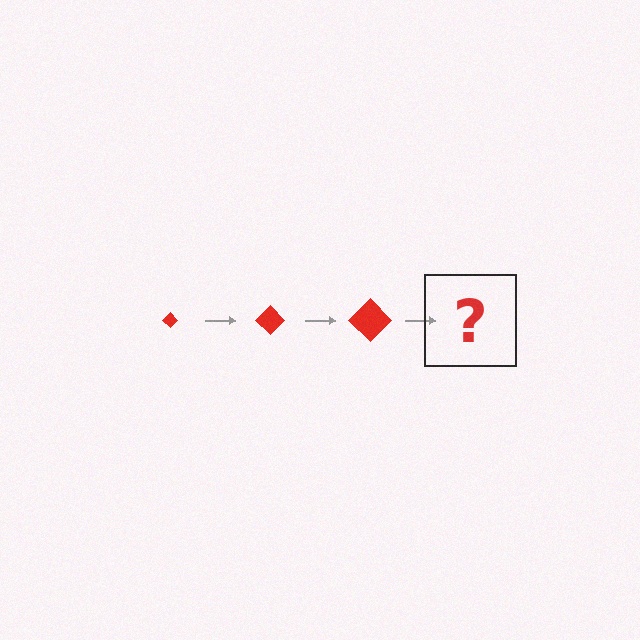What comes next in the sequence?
The next element should be a red diamond, larger than the previous one.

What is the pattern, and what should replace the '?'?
The pattern is that the diamond gets progressively larger each step. The '?' should be a red diamond, larger than the previous one.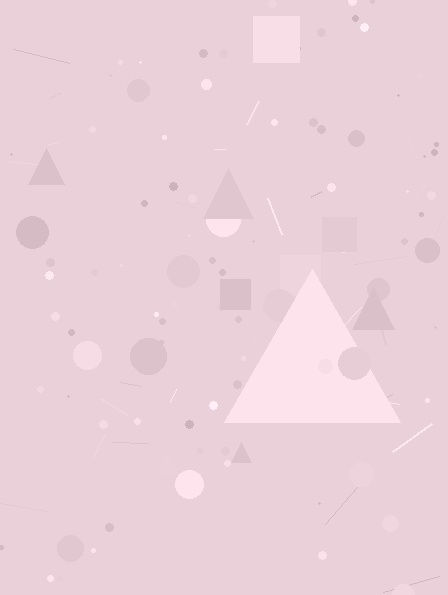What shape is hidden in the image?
A triangle is hidden in the image.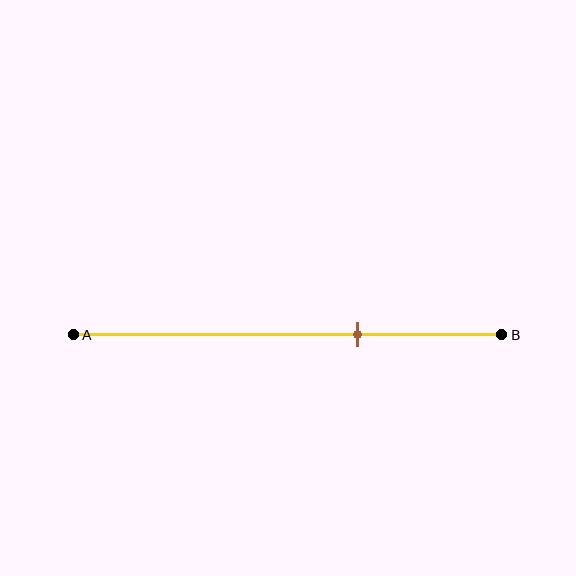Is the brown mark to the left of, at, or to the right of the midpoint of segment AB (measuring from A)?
The brown mark is to the right of the midpoint of segment AB.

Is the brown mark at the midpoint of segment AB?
No, the mark is at about 65% from A, not at the 50% midpoint.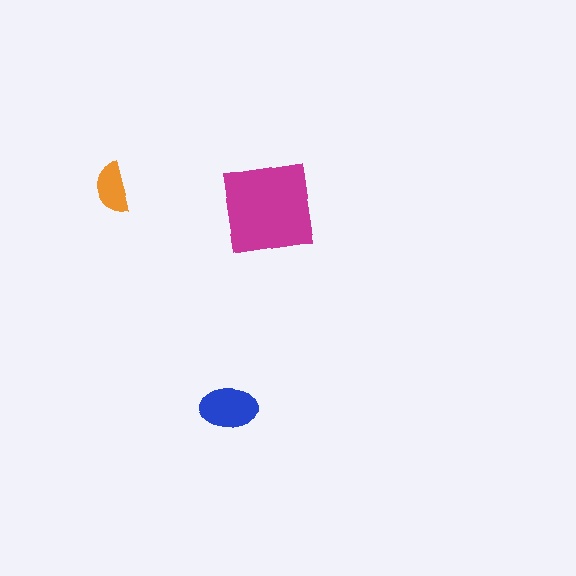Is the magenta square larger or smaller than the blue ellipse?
Larger.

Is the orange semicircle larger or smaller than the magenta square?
Smaller.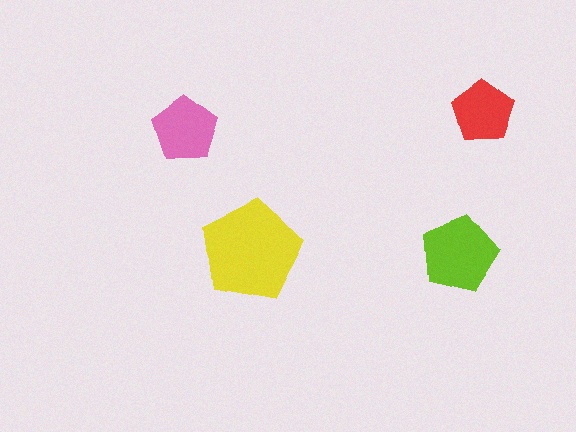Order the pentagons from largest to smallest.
the yellow one, the lime one, the pink one, the red one.